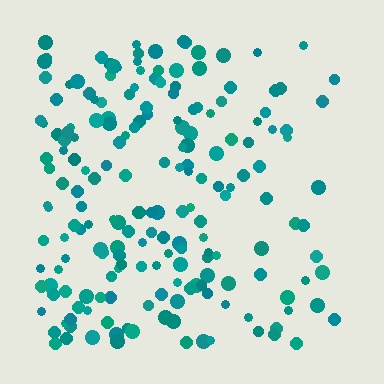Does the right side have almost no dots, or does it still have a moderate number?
Still a moderate number, just noticeably fewer than the left.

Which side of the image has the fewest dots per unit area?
The right.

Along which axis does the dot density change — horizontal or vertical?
Horizontal.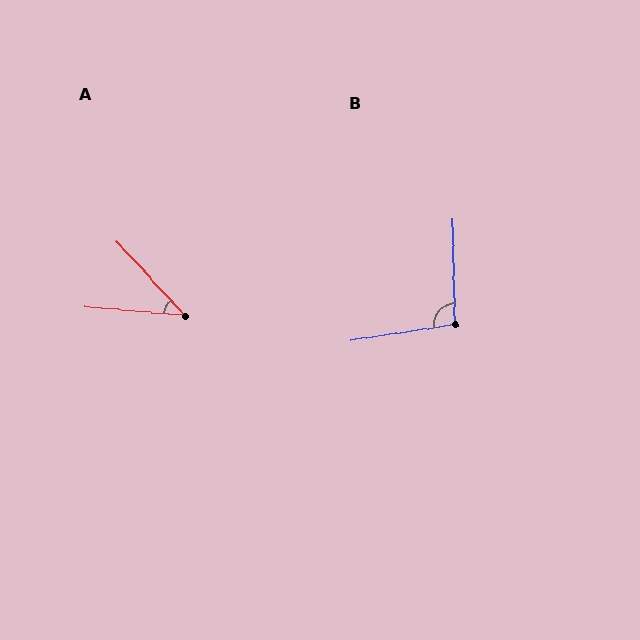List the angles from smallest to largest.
A (42°), B (97°).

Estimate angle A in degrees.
Approximately 42 degrees.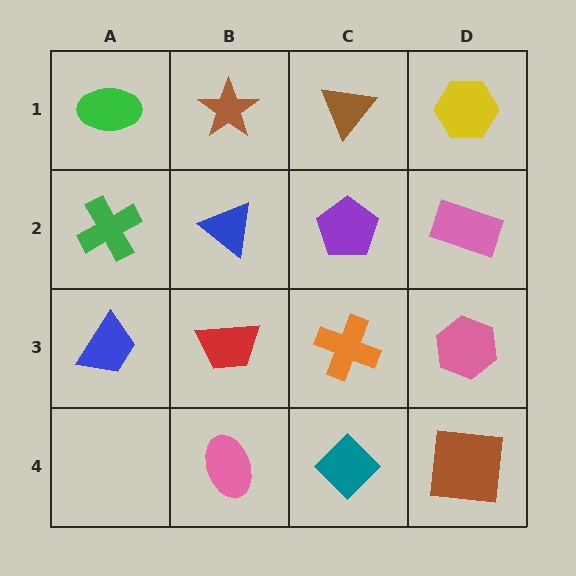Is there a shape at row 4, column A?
No, that cell is empty.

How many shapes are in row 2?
4 shapes.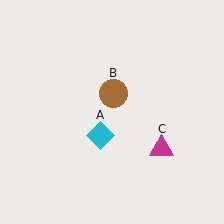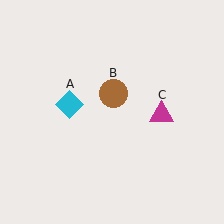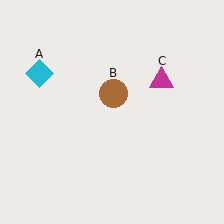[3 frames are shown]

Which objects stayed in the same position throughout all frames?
Brown circle (object B) remained stationary.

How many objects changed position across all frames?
2 objects changed position: cyan diamond (object A), magenta triangle (object C).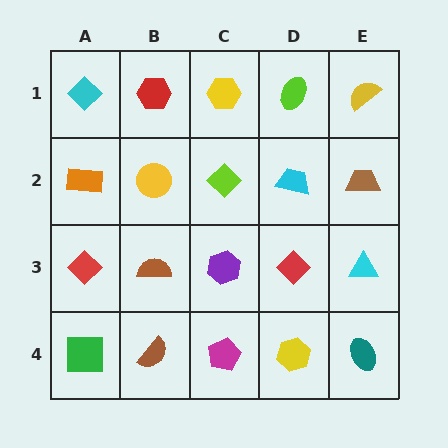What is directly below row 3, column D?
A yellow hexagon.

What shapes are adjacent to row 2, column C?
A yellow hexagon (row 1, column C), a purple hexagon (row 3, column C), a yellow circle (row 2, column B), a cyan trapezoid (row 2, column D).